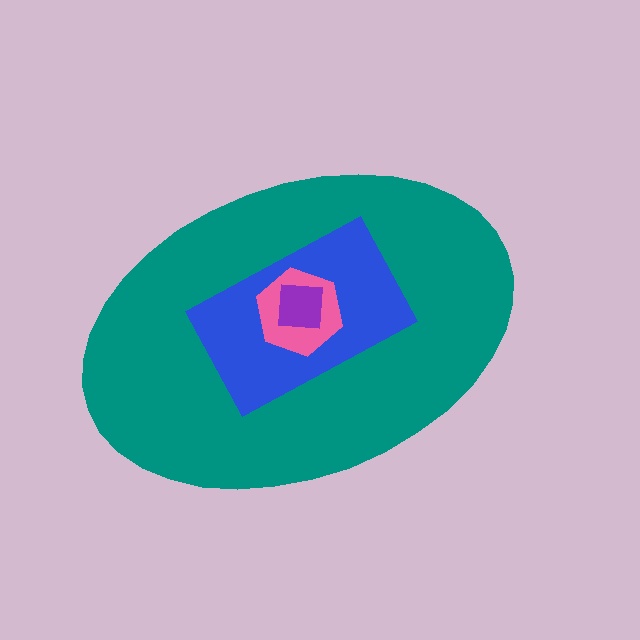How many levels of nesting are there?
4.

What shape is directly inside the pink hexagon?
The purple square.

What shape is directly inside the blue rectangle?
The pink hexagon.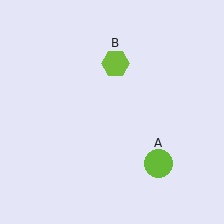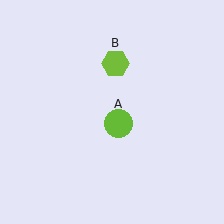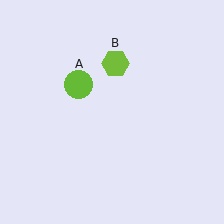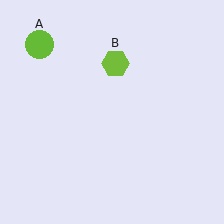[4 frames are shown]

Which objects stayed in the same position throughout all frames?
Lime hexagon (object B) remained stationary.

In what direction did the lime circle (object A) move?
The lime circle (object A) moved up and to the left.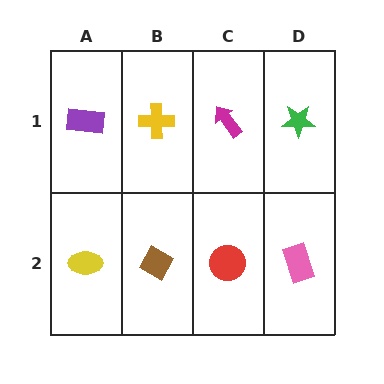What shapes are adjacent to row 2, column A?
A purple rectangle (row 1, column A), a brown diamond (row 2, column B).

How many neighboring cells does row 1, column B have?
3.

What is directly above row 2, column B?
A yellow cross.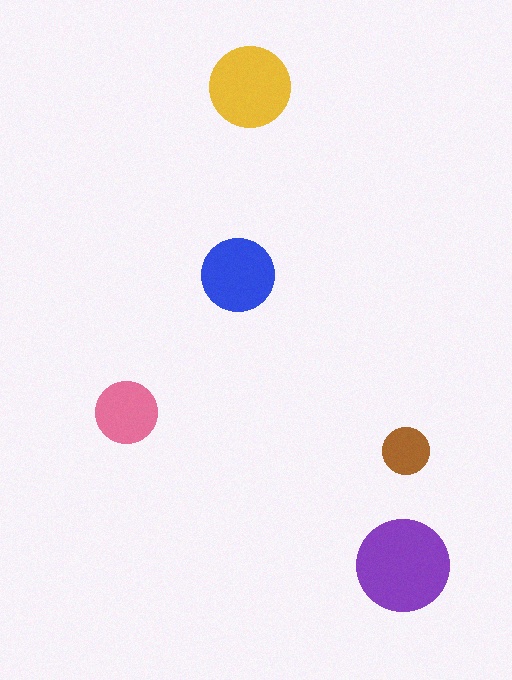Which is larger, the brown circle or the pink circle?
The pink one.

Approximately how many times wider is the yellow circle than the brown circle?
About 1.5 times wider.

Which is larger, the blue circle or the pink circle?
The blue one.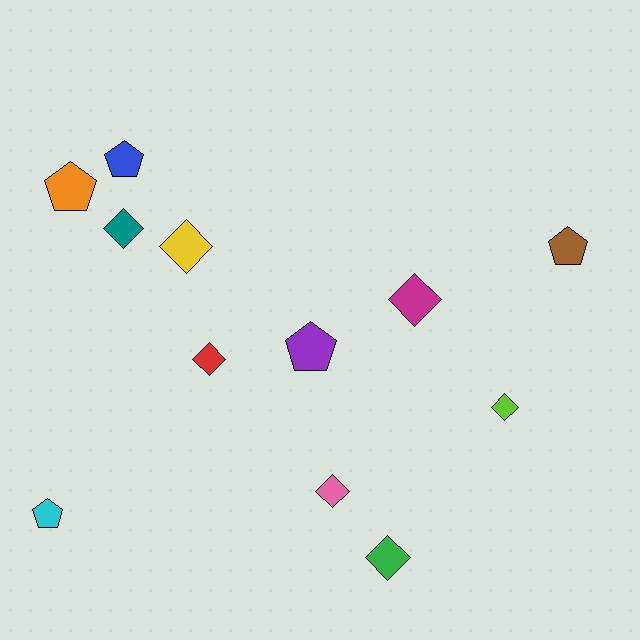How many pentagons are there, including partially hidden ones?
There are 5 pentagons.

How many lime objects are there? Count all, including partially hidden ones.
There is 1 lime object.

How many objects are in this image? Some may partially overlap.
There are 12 objects.